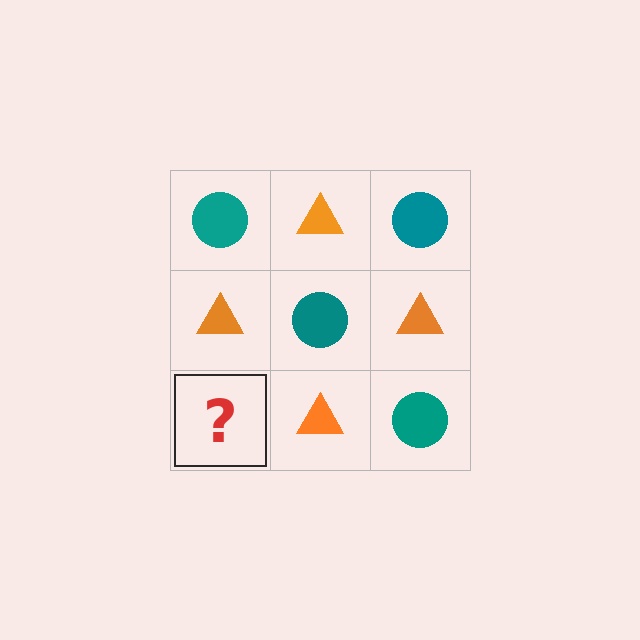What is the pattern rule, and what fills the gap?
The rule is that it alternates teal circle and orange triangle in a checkerboard pattern. The gap should be filled with a teal circle.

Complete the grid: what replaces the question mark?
The question mark should be replaced with a teal circle.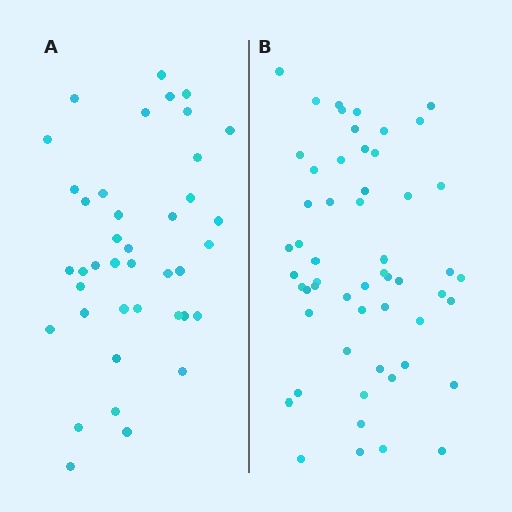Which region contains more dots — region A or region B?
Region B (the right region) has more dots.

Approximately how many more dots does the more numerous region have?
Region B has approximately 15 more dots than region A.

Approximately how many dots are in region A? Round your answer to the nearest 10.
About 40 dots.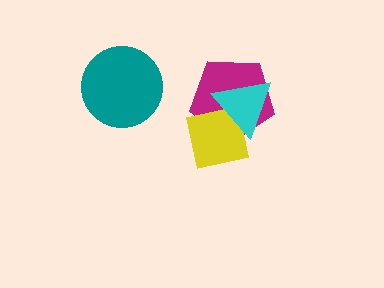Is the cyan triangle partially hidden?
No, no other shape covers it.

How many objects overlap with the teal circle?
0 objects overlap with the teal circle.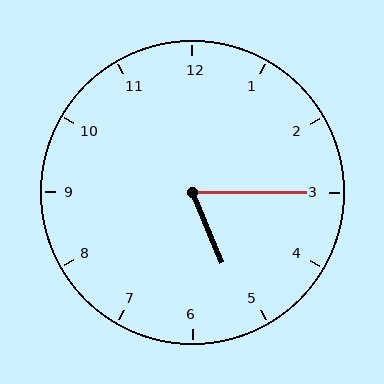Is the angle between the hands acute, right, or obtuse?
It is acute.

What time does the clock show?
5:15.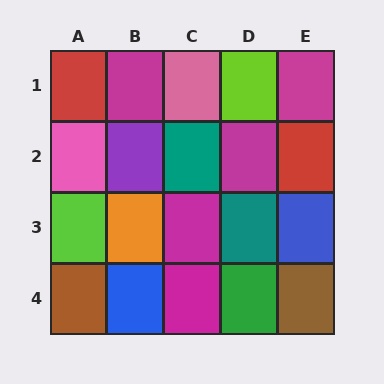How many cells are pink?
2 cells are pink.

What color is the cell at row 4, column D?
Green.